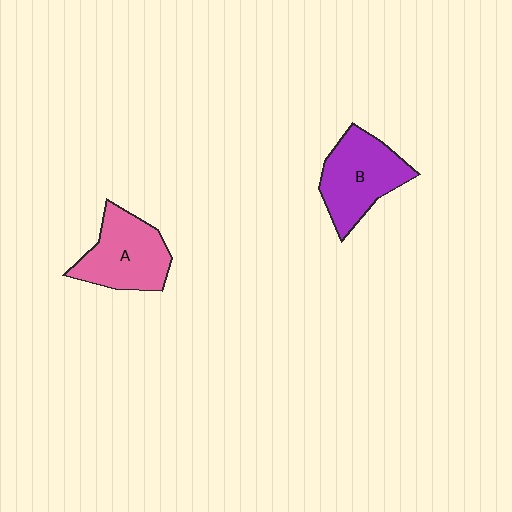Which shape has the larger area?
Shape B (purple).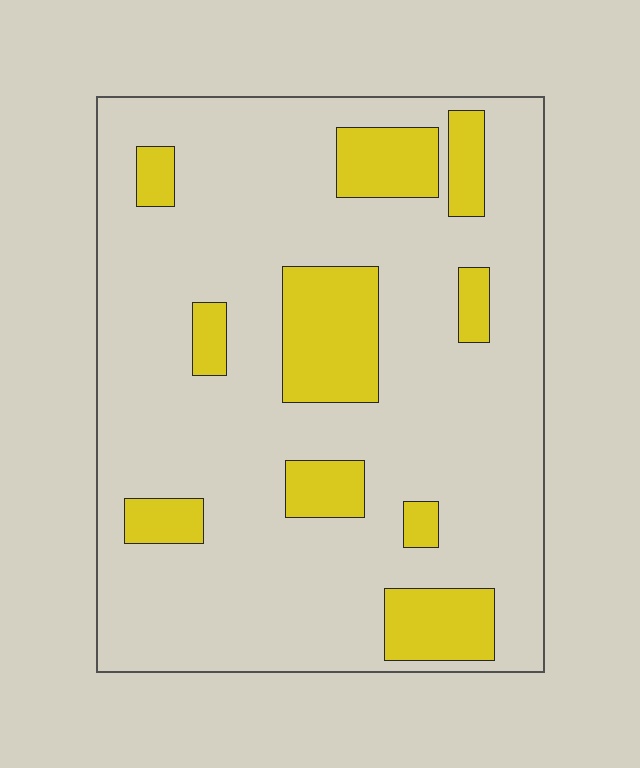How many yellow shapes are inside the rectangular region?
10.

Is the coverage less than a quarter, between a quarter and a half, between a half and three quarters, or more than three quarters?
Less than a quarter.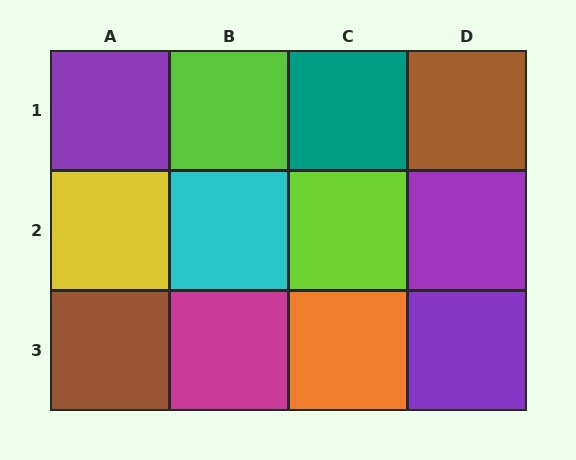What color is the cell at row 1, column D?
Brown.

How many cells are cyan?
1 cell is cyan.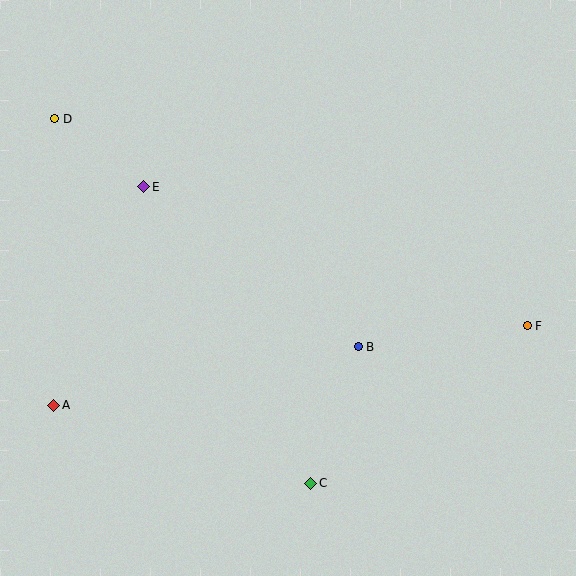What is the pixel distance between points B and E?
The distance between B and E is 268 pixels.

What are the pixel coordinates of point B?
Point B is at (358, 347).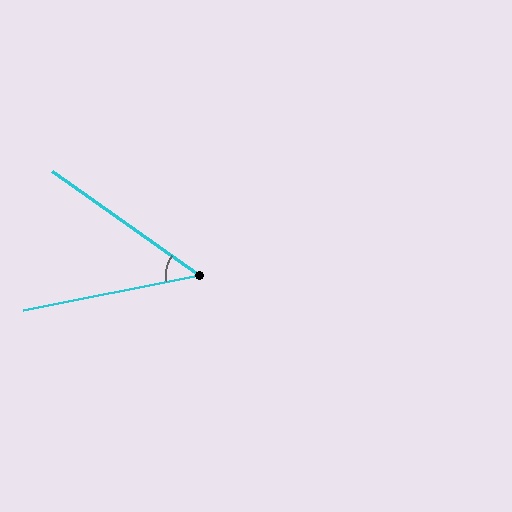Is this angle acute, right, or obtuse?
It is acute.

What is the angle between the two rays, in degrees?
Approximately 47 degrees.